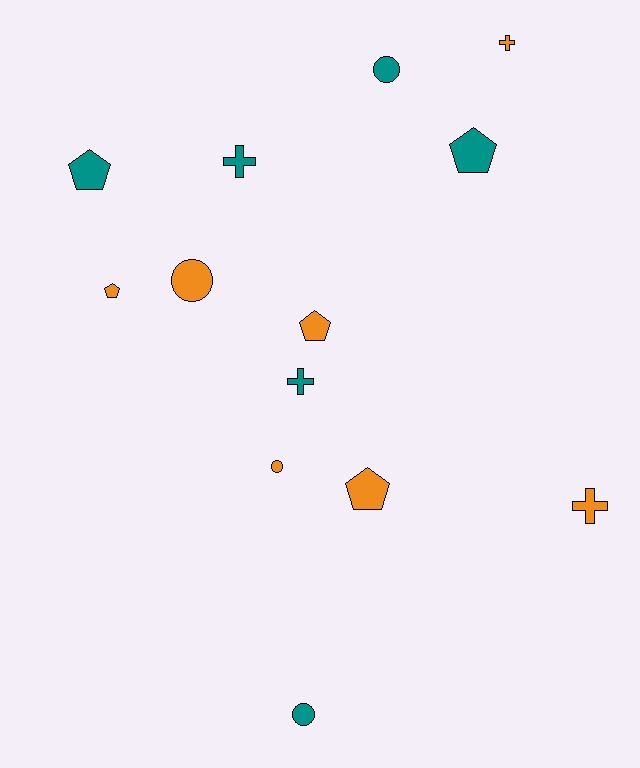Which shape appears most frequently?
Pentagon, with 5 objects.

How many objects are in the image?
There are 13 objects.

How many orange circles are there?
There are 2 orange circles.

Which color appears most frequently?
Orange, with 7 objects.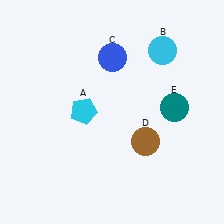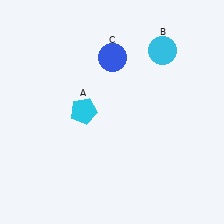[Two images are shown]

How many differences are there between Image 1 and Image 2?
There are 2 differences between the two images.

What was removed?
The teal circle (E), the brown circle (D) were removed in Image 2.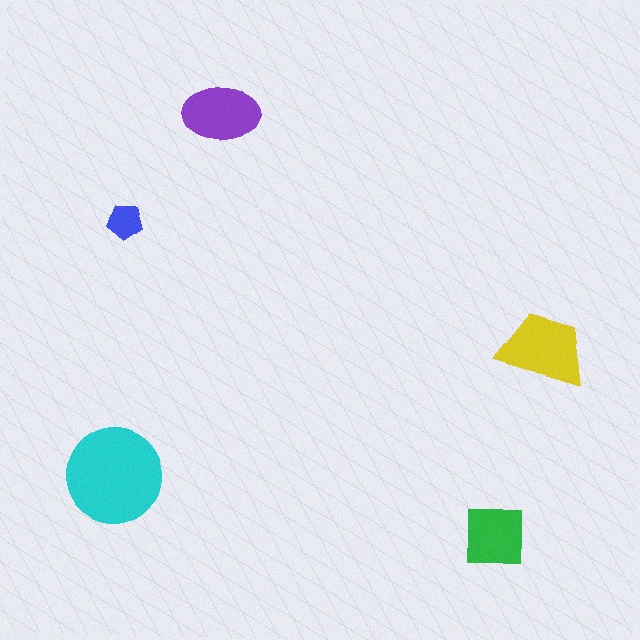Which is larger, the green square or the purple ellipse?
The purple ellipse.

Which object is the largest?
The cyan circle.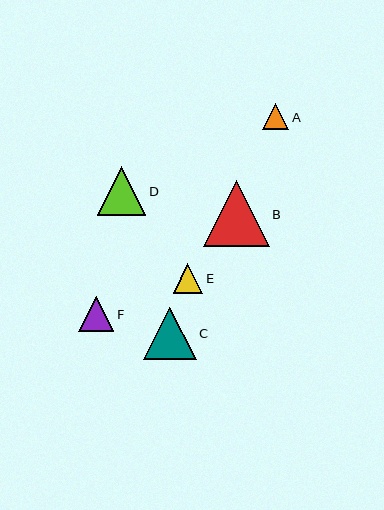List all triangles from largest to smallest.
From largest to smallest: B, C, D, F, E, A.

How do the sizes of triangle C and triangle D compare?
Triangle C and triangle D are approximately the same size.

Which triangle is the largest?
Triangle B is the largest with a size of approximately 66 pixels.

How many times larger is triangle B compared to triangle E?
Triangle B is approximately 2.2 times the size of triangle E.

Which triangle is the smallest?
Triangle A is the smallest with a size of approximately 26 pixels.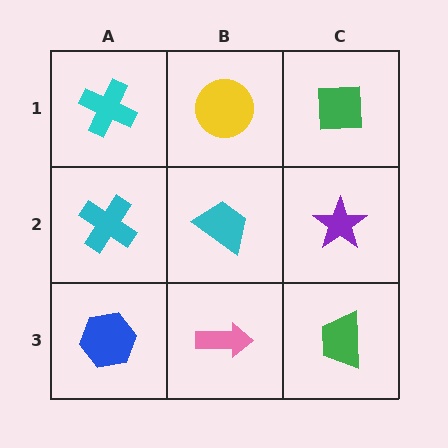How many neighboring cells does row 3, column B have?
3.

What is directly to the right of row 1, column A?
A yellow circle.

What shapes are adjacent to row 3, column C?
A purple star (row 2, column C), a pink arrow (row 3, column B).